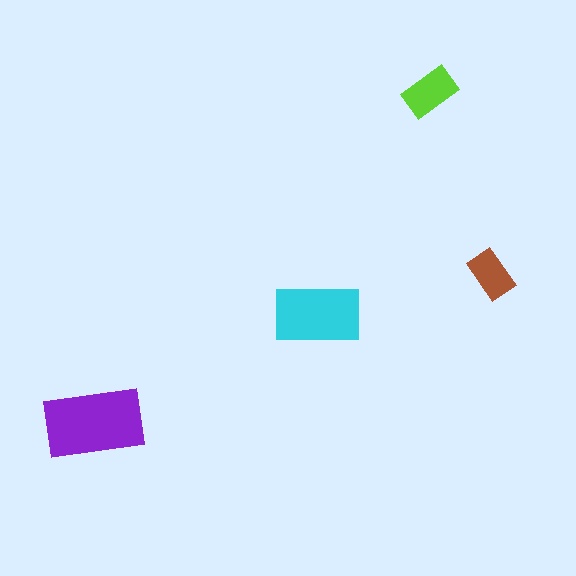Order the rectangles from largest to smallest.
the purple one, the cyan one, the lime one, the brown one.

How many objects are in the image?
There are 4 objects in the image.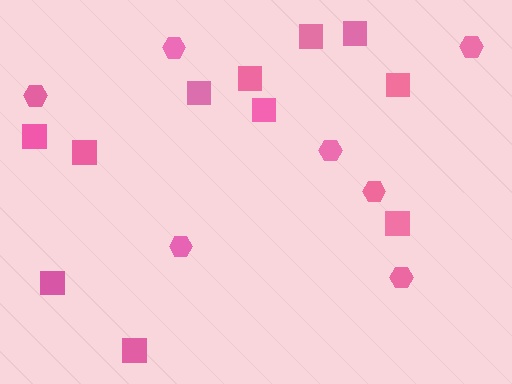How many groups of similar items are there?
There are 2 groups: one group of squares (11) and one group of hexagons (7).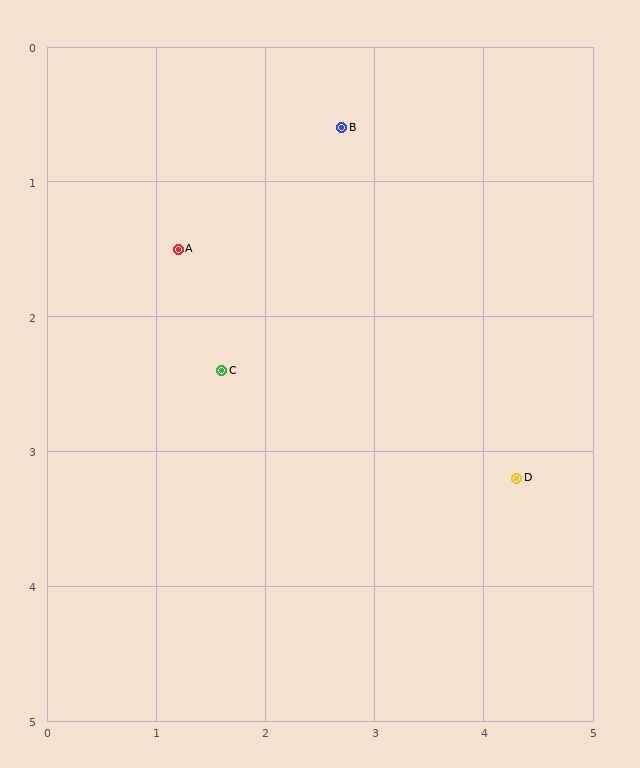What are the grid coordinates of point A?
Point A is at approximately (1.2, 1.5).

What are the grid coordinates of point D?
Point D is at approximately (4.3, 3.2).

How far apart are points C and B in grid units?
Points C and B are about 2.1 grid units apart.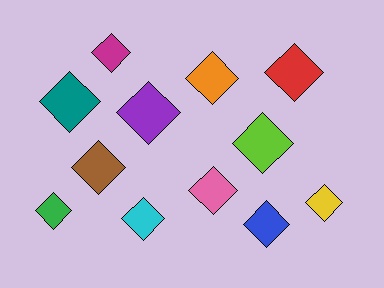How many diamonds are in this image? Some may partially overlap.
There are 12 diamonds.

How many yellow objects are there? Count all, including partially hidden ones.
There is 1 yellow object.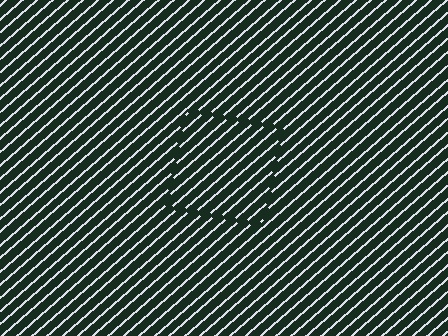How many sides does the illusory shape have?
4 sides — the line-ends trace a square.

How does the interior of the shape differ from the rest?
The interior of the shape contains the same grating, shifted by half a period — the contour is defined by the phase discontinuity where line-ends from the inner and outer gratings abut.